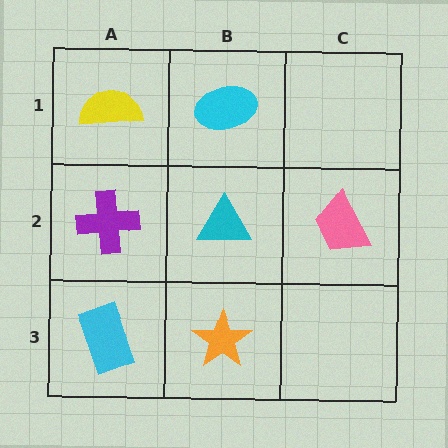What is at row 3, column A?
A cyan rectangle.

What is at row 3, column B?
An orange star.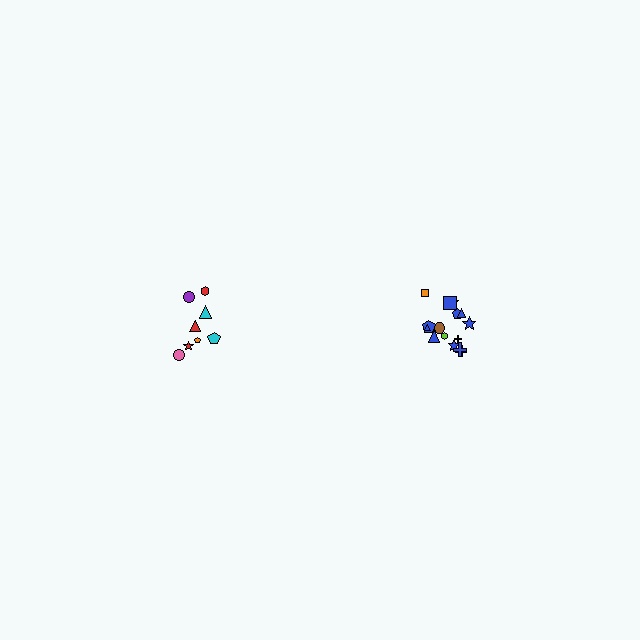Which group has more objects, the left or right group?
The right group.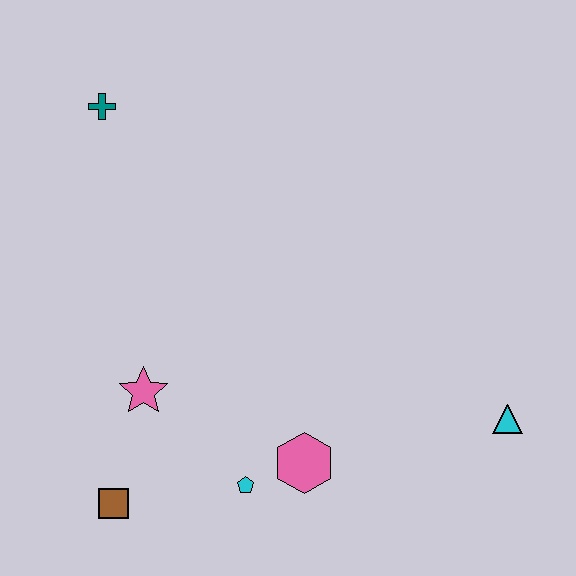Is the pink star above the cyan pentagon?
Yes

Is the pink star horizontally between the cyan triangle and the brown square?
Yes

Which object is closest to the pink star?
The brown square is closest to the pink star.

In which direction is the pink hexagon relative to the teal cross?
The pink hexagon is below the teal cross.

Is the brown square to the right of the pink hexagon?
No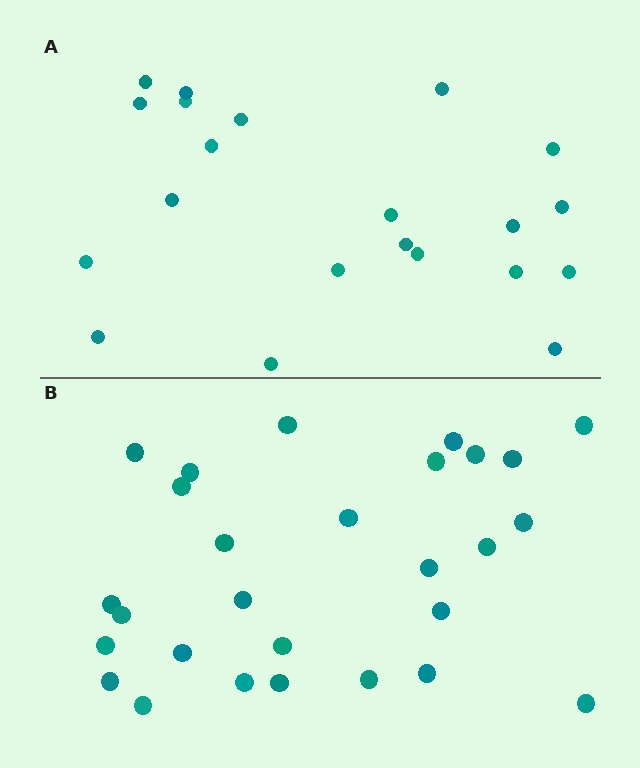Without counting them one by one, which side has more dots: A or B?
Region B (the bottom region) has more dots.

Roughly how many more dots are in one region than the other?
Region B has roughly 8 or so more dots than region A.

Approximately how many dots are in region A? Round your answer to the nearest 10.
About 20 dots. (The exact count is 21, which rounds to 20.)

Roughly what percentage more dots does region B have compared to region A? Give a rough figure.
About 35% more.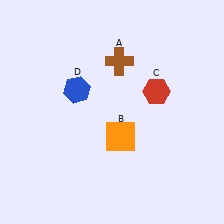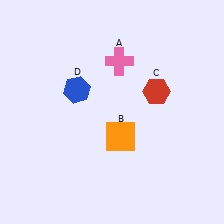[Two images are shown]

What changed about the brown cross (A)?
In Image 1, A is brown. In Image 2, it changed to pink.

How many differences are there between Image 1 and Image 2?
There is 1 difference between the two images.